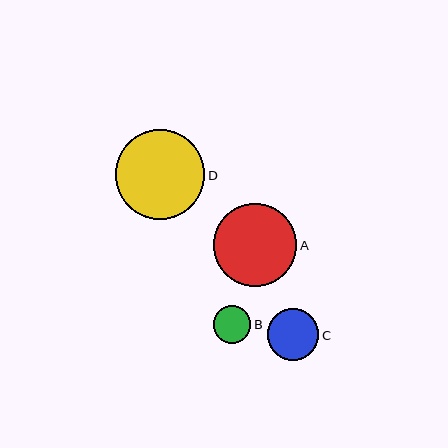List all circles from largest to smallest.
From largest to smallest: D, A, C, B.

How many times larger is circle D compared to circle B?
Circle D is approximately 2.4 times the size of circle B.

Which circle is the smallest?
Circle B is the smallest with a size of approximately 38 pixels.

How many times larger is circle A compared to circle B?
Circle A is approximately 2.2 times the size of circle B.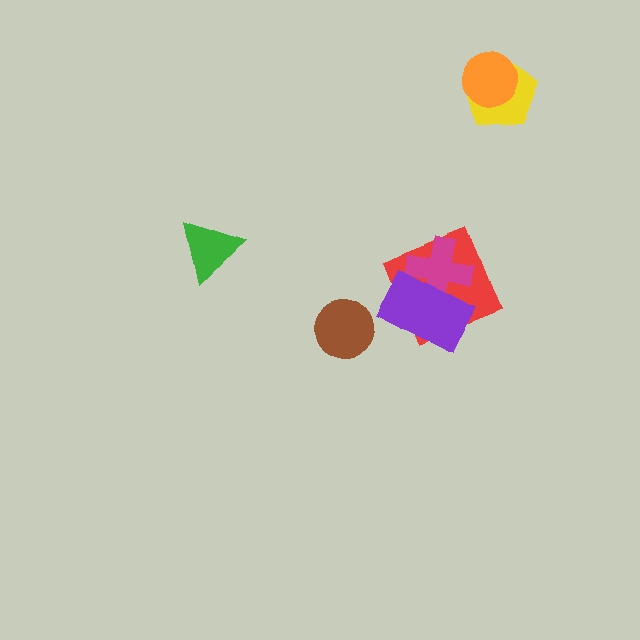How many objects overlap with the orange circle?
1 object overlaps with the orange circle.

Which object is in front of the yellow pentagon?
The orange circle is in front of the yellow pentagon.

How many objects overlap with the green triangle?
0 objects overlap with the green triangle.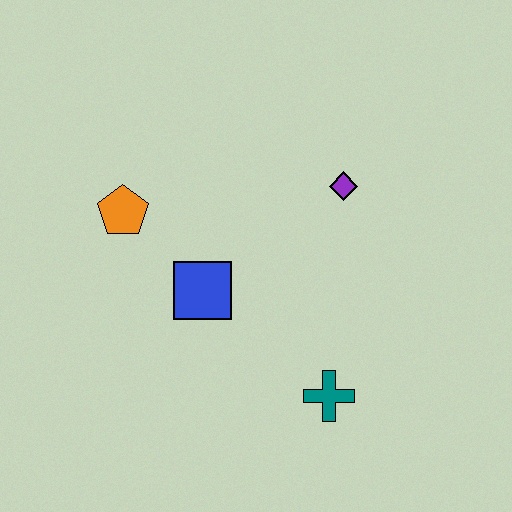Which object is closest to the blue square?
The orange pentagon is closest to the blue square.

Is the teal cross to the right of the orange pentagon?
Yes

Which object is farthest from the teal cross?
The orange pentagon is farthest from the teal cross.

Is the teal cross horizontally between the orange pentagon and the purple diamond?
Yes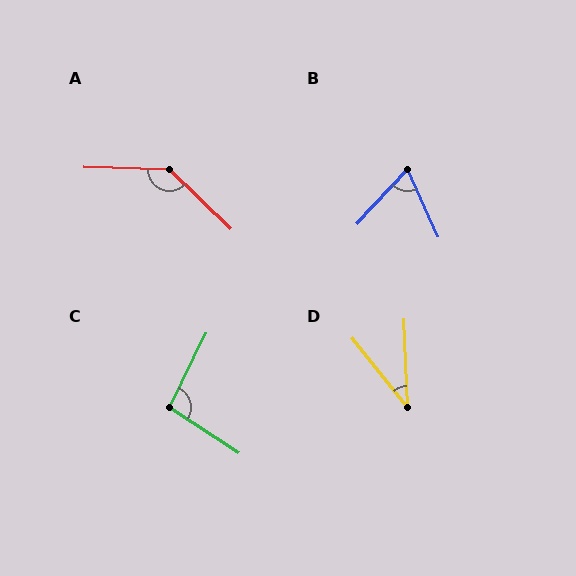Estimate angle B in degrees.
Approximately 67 degrees.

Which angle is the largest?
A, at approximately 138 degrees.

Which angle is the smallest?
D, at approximately 37 degrees.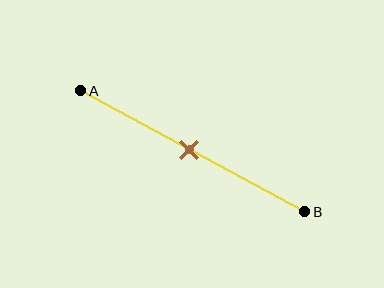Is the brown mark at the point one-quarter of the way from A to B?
No, the mark is at about 50% from A, not at the 25% one-quarter point.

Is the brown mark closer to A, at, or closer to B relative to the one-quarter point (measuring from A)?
The brown mark is closer to point B than the one-quarter point of segment AB.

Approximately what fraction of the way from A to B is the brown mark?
The brown mark is approximately 50% of the way from A to B.